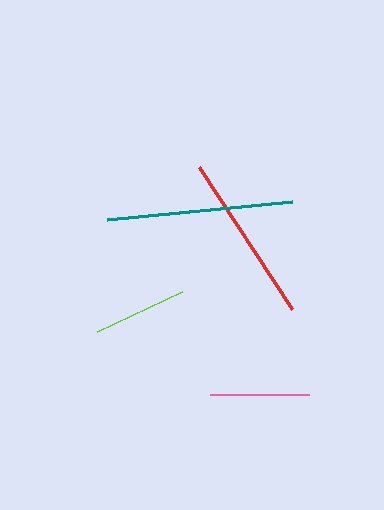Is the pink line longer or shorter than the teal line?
The teal line is longer than the pink line.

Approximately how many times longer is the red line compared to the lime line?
The red line is approximately 1.8 times the length of the lime line.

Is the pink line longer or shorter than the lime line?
The pink line is longer than the lime line.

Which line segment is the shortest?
The lime line is the shortest at approximately 93 pixels.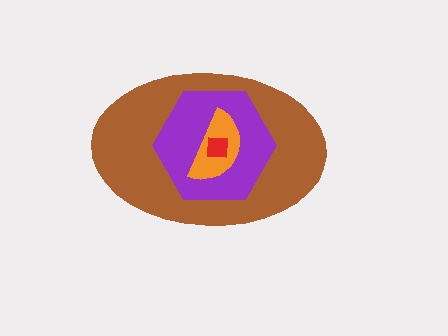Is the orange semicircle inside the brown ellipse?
Yes.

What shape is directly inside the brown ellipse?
The purple hexagon.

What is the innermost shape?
The red square.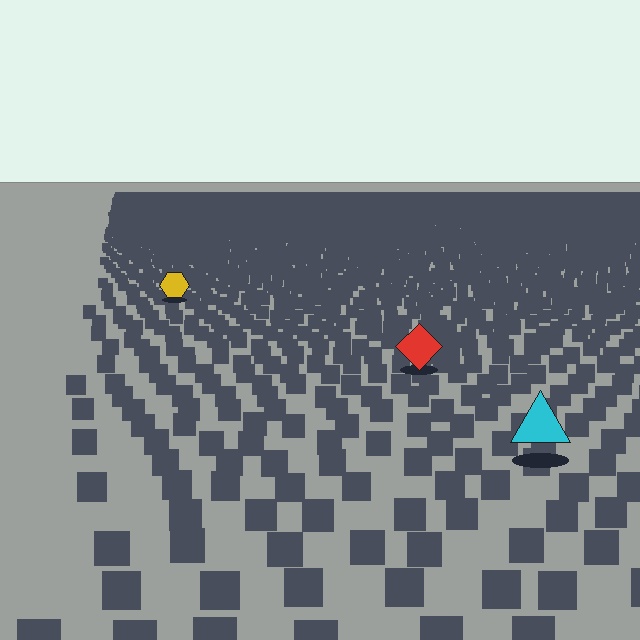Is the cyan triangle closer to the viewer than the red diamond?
Yes. The cyan triangle is closer — you can tell from the texture gradient: the ground texture is coarser near it.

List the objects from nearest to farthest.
From nearest to farthest: the cyan triangle, the red diamond, the yellow hexagon.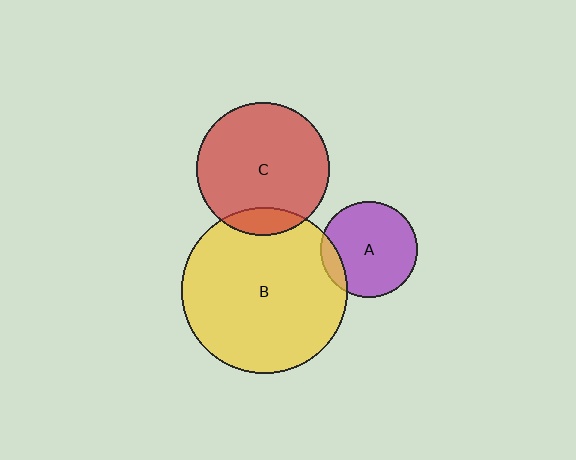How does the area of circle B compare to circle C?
Approximately 1.6 times.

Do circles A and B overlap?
Yes.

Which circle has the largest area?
Circle B (yellow).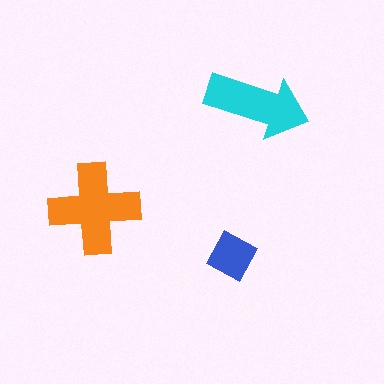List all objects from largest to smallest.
The orange cross, the cyan arrow, the blue diamond.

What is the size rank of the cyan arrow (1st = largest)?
2nd.